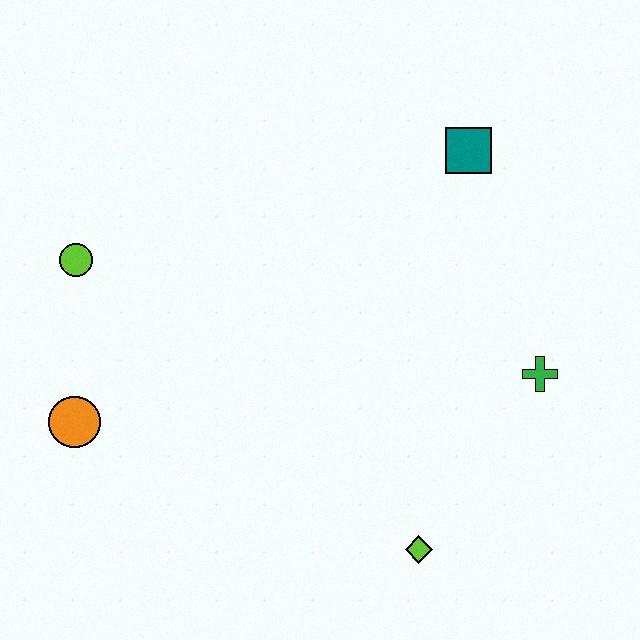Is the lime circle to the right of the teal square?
No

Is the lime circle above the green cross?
Yes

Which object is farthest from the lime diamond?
The lime circle is farthest from the lime diamond.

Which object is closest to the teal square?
The green cross is closest to the teal square.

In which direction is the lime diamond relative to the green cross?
The lime diamond is below the green cross.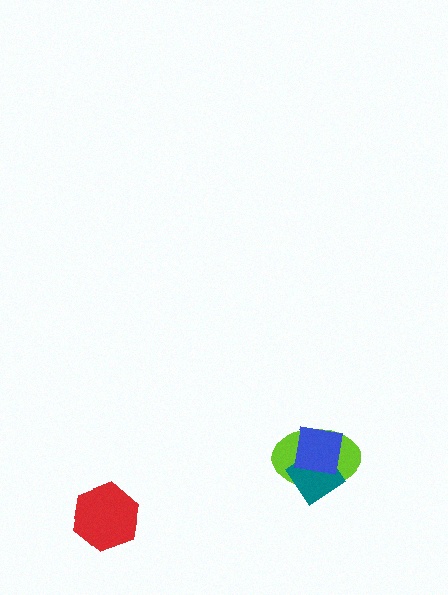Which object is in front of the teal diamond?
The blue square is in front of the teal diamond.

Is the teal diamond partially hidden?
Yes, it is partially covered by another shape.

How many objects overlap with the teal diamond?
2 objects overlap with the teal diamond.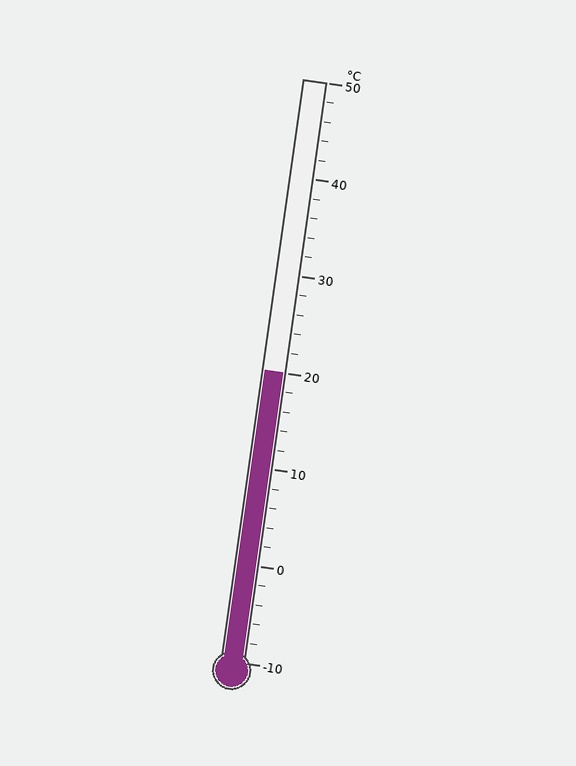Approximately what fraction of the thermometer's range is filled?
The thermometer is filled to approximately 50% of its range.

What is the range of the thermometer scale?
The thermometer scale ranges from -10°C to 50°C.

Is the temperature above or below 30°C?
The temperature is below 30°C.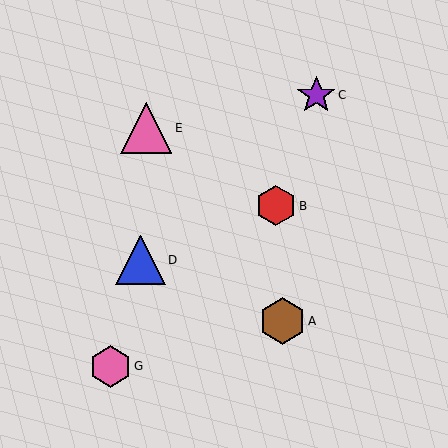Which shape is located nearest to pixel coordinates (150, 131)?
The pink triangle (labeled E) at (146, 128) is nearest to that location.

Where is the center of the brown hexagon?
The center of the brown hexagon is at (282, 321).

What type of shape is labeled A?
Shape A is a brown hexagon.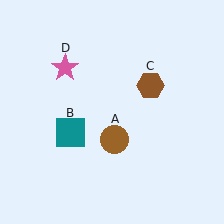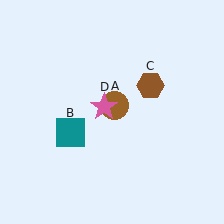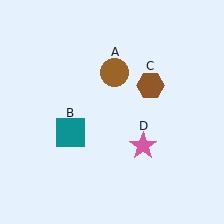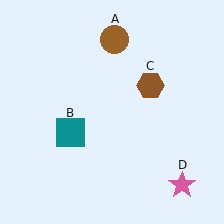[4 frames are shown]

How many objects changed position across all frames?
2 objects changed position: brown circle (object A), pink star (object D).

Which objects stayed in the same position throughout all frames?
Teal square (object B) and brown hexagon (object C) remained stationary.